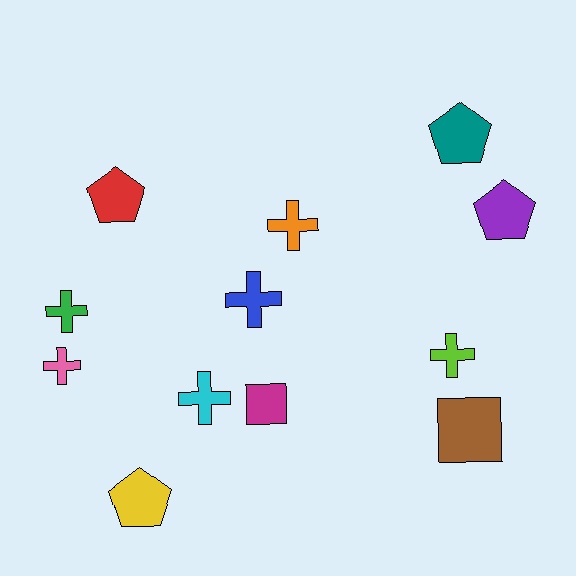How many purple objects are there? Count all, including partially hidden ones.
There is 1 purple object.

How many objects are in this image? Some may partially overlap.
There are 12 objects.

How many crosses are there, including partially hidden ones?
There are 6 crosses.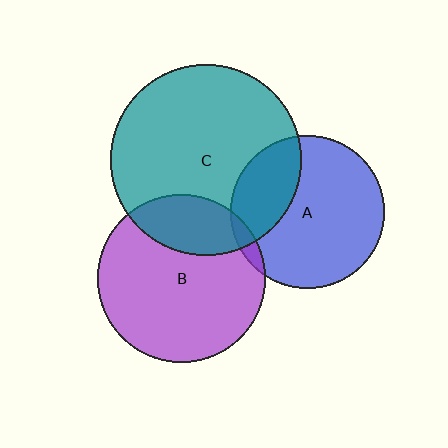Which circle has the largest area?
Circle C (teal).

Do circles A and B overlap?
Yes.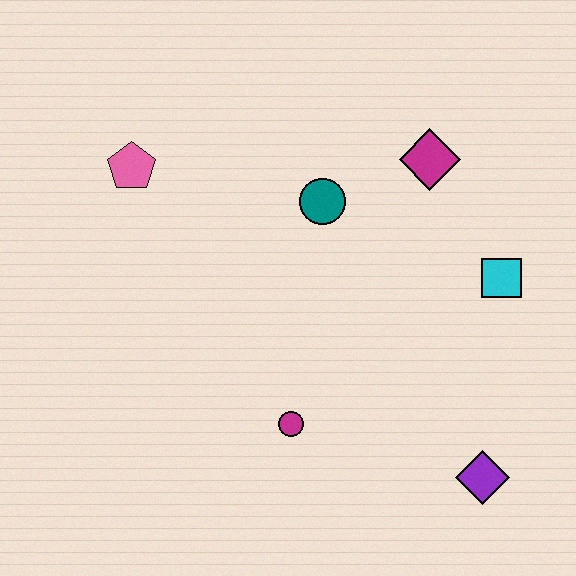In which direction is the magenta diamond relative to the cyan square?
The magenta diamond is above the cyan square.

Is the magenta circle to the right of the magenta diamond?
No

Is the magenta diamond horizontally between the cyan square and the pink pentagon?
Yes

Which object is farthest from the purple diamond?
The pink pentagon is farthest from the purple diamond.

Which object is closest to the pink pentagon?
The teal circle is closest to the pink pentagon.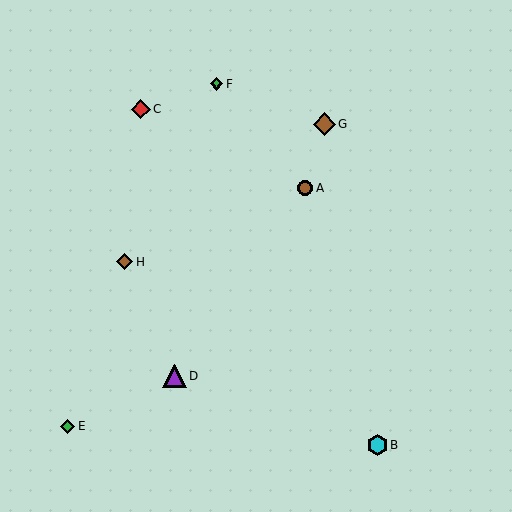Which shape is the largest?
The purple triangle (labeled D) is the largest.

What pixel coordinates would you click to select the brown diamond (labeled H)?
Click at (125, 262) to select the brown diamond H.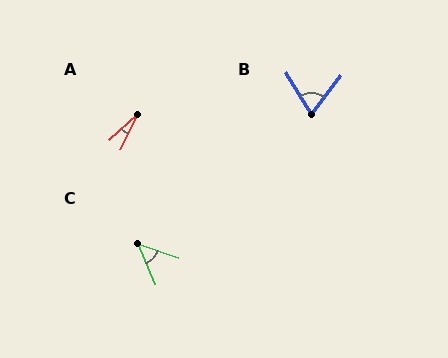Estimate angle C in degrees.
Approximately 49 degrees.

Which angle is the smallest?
A, at approximately 21 degrees.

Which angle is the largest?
B, at approximately 69 degrees.